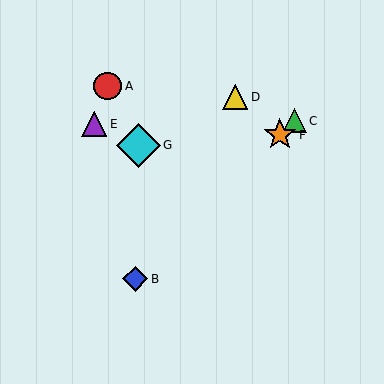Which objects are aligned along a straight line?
Objects B, C, F are aligned along a straight line.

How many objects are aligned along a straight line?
3 objects (B, C, F) are aligned along a straight line.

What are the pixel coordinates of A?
Object A is at (108, 86).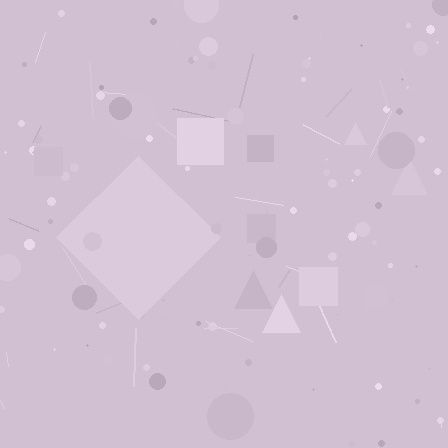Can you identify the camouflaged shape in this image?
The camouflaged shape is a diamond.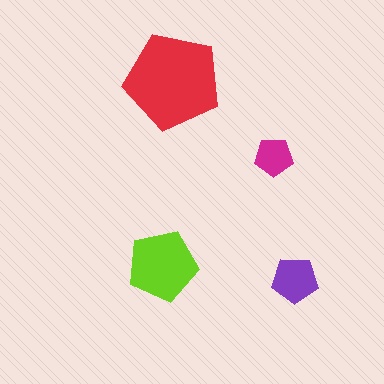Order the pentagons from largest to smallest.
the red one, the lime one, the purple one, the magenta one.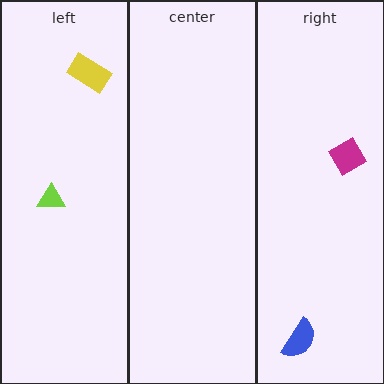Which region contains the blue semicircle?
The right region.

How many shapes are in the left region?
2.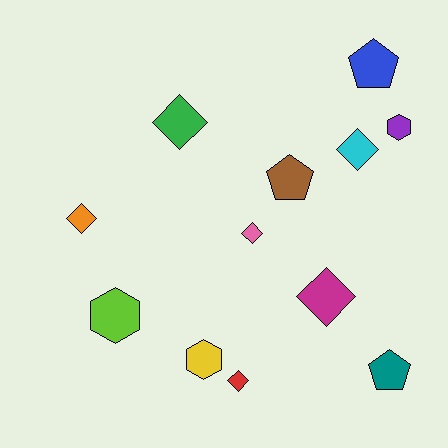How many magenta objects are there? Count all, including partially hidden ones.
There is 1 magenta object.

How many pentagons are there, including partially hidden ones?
There are 3 pentagons.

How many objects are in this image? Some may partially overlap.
There are 12 objects.